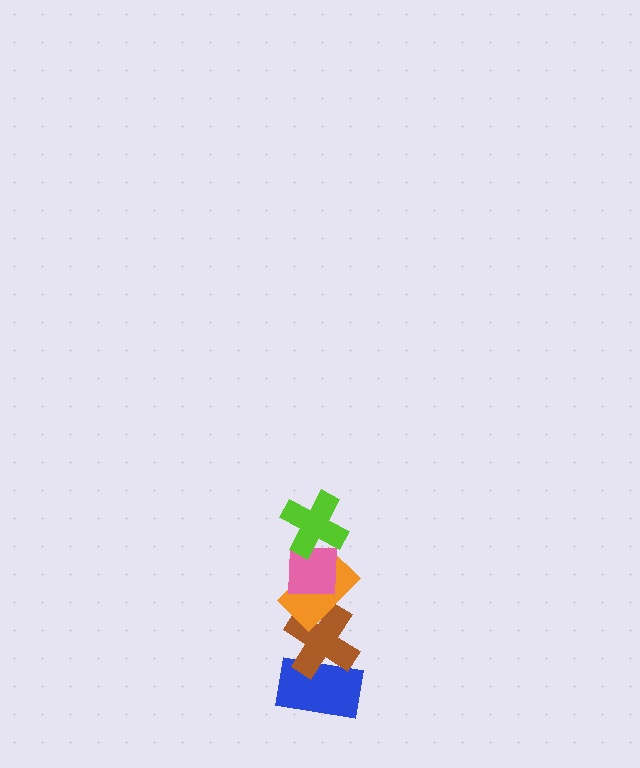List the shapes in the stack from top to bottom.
From top to bottom: the lime cross, the pink square, the orange rectangle, the brown cross, the blue rectangle.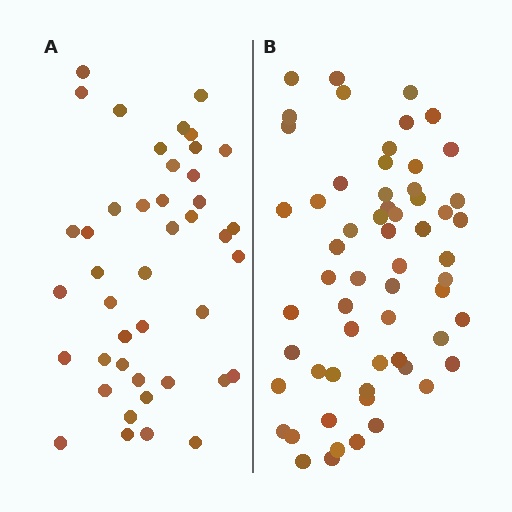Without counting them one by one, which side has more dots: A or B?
Region B (the right region) has more dots.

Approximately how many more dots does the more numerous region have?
Region B has approximately 15 more dots than region A.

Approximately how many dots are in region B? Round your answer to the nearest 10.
About 60 dots.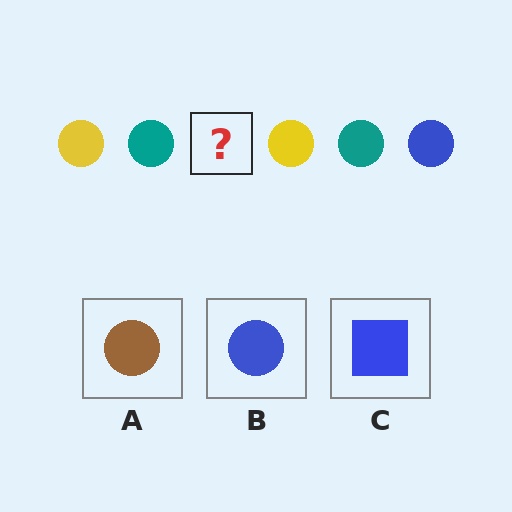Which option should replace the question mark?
Option B.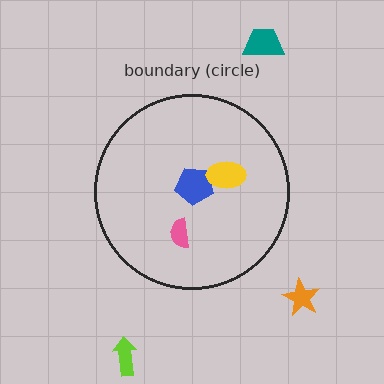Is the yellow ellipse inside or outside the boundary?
Inside.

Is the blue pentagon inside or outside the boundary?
Inside.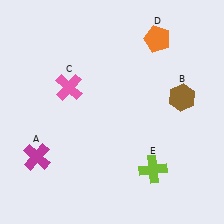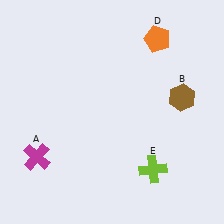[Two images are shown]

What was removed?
The pink cross (C) was removed in Image 2.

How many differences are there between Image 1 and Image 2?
There is 1 difference between the two images.